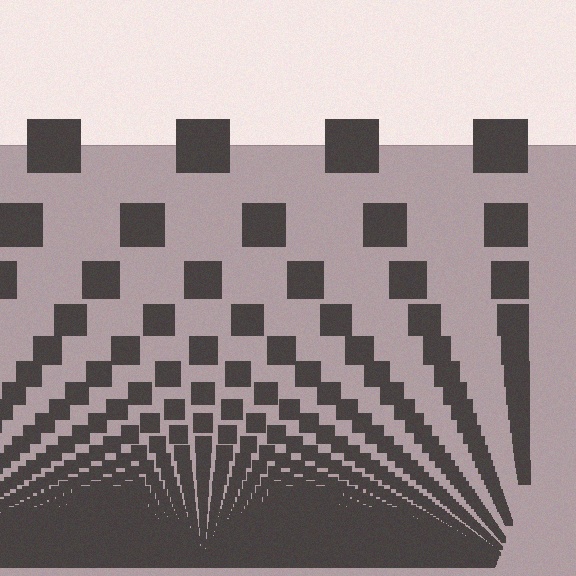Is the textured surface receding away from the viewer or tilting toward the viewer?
The surface appears to tilt toward the viewer. Texture elements get larger and sparser toward the top.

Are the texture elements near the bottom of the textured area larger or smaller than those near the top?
Smaller. The gradient is inverted — elements near the bottom are smaller and denser.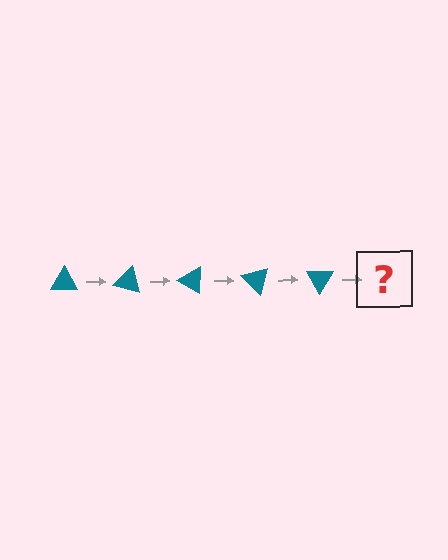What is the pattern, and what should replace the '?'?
The pattern is that the triangle rotates 15 degrees each step. The '?' should be a teal triangle rotated 75 degrees.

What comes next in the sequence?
The next element should be a teal triangle rotated 75 degrees.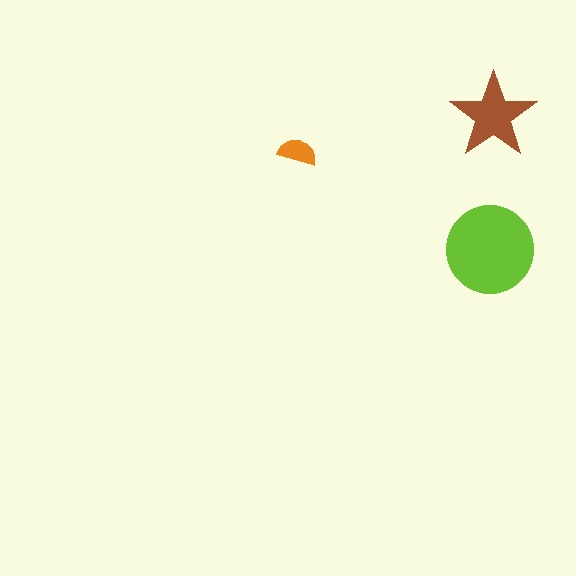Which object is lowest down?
The lime circle is bottommost.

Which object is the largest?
The lime circle.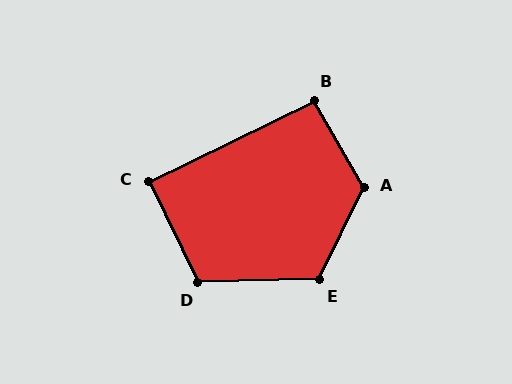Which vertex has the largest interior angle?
A, at approximately 124 degrees.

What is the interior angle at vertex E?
Approximately 117 degrees (obtuse).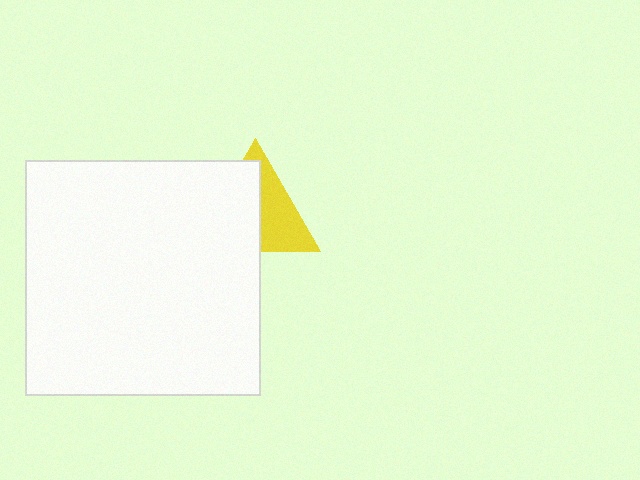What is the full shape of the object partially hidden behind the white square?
The partially hidden object is a yellow triangle.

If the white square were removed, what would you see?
You would see the complete yellow triangle.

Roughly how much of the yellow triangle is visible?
A small part of it is visible (roughly 44%).